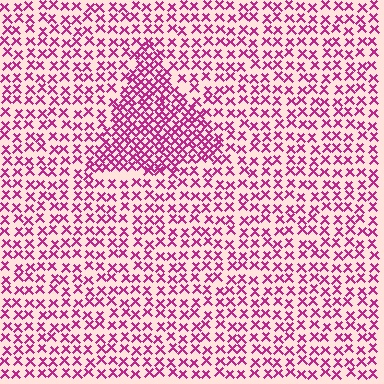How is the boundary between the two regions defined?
The boundary is defined by a change in element density (approximately 1.9x ratio). All elements are the same color, size, and shape.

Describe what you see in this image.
The image contains small magenta elements arranged at two different densities. A triangle-shaped region is visible where the elements are more densely packed than the surrounding area.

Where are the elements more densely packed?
The elements are more densely packed inside the triangle boundary.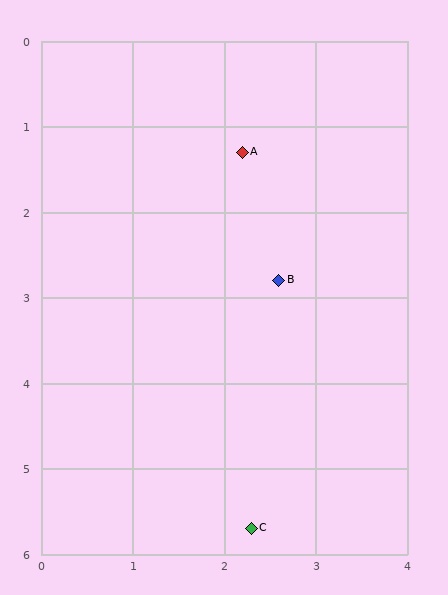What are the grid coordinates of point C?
Point C is at approximately (2.3, 5.7).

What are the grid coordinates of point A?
Point A is at approximately (2.2, 1.3).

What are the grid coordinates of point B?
Point B is at approximately (2.6, 2.8).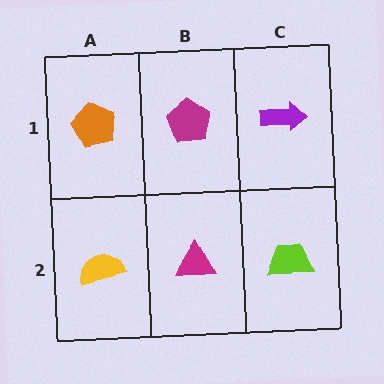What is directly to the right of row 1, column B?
A purple arrow.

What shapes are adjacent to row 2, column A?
An orange pentagon (row 1, column A), a magenta triangle (row 2, column B).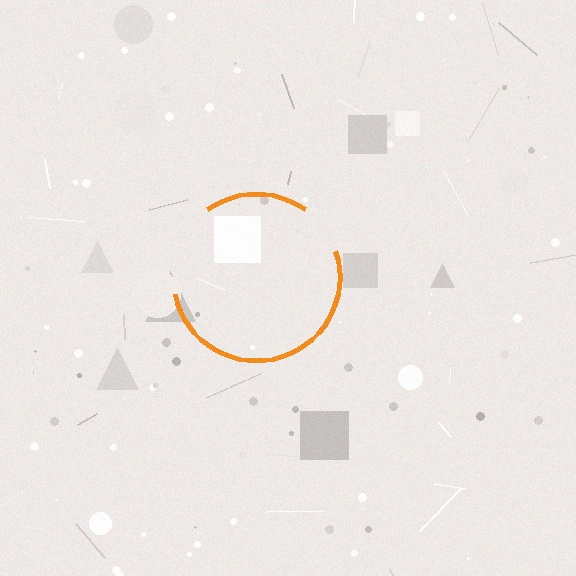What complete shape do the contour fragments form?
The contour fragments form a circle.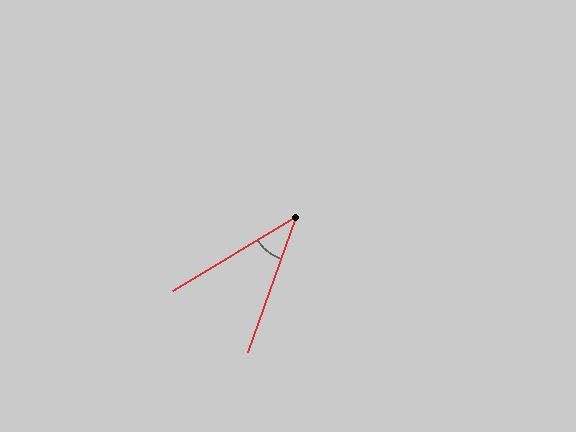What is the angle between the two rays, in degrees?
Approximately 39 degrees.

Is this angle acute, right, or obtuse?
It is acute.